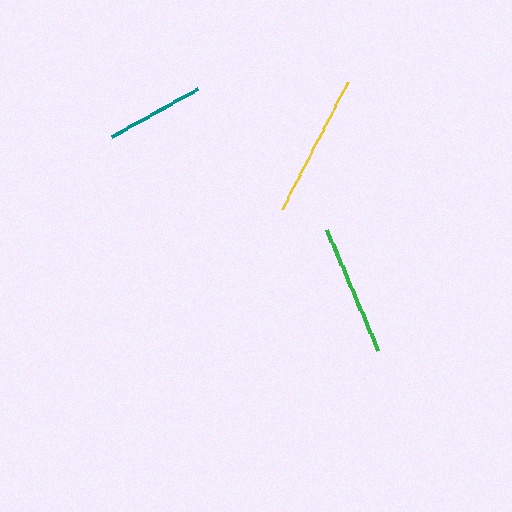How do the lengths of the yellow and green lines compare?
The yellow and green lines are approximately the same length.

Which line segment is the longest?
The yellow line is the longest at approximately 142 pixels.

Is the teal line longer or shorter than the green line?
The green line is longer than the teal line.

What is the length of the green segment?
The green segment is approximately 132 pixels long.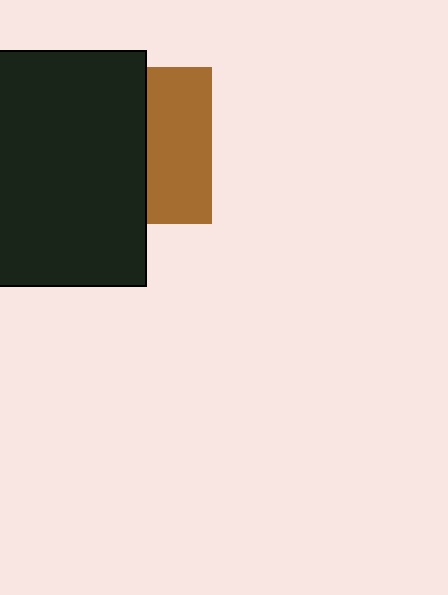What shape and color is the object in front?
The object in front is a black rectangle.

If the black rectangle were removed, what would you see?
You would see the complete brown square.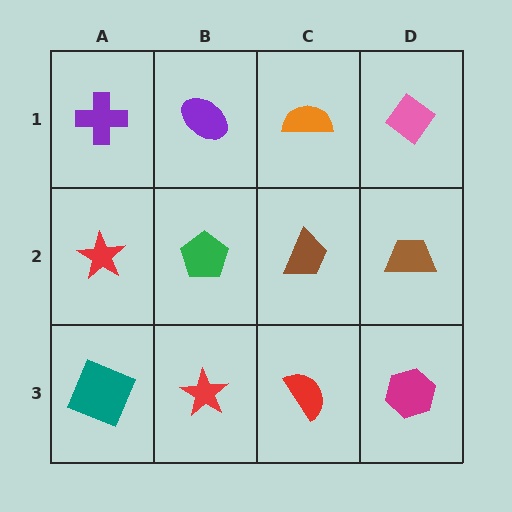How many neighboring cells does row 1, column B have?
3.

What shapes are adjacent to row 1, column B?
A green pentagon (row 2, column B), a purple cross (row 1, column A), an orange semicircle (row 1, column C).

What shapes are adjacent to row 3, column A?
A red star (row 2, column A), a red star (row 3, column B).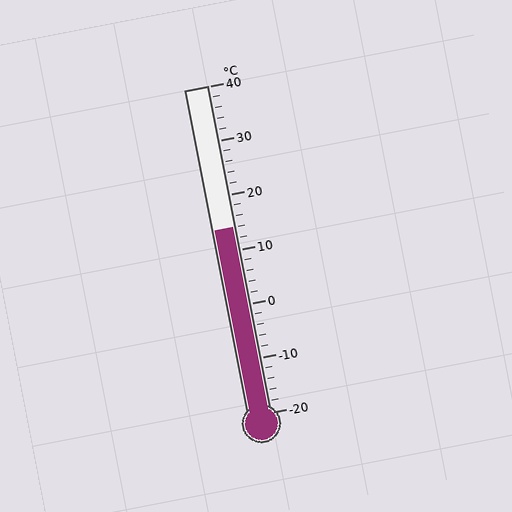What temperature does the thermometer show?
The thermometer shows approximately 14°C.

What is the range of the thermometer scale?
The thermometer scale ranges from -20°C to 40°C.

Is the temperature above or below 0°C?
The temperature is above 0°C.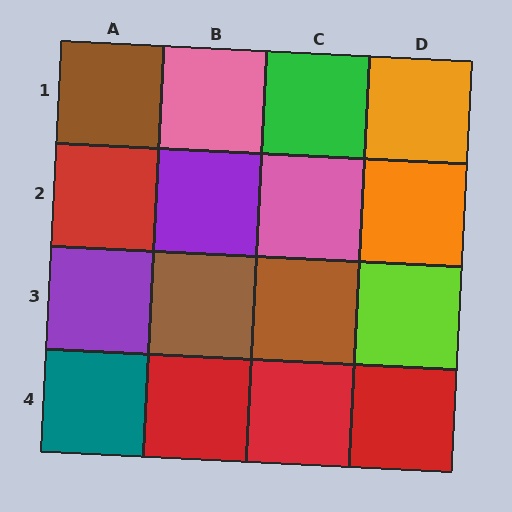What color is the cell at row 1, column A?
Brown.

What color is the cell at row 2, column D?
Orange.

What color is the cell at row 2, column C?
Pink.